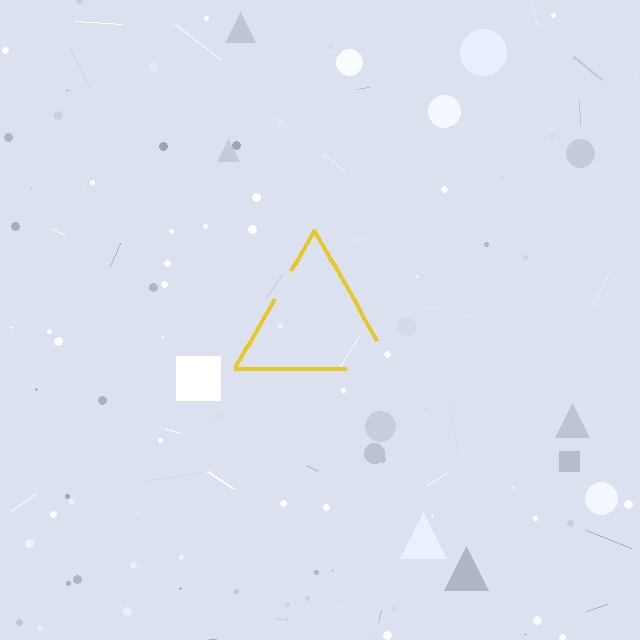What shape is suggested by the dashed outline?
The dashed outline suggests a triangle.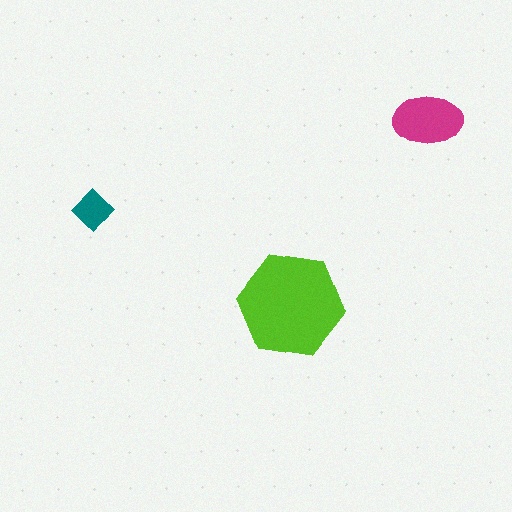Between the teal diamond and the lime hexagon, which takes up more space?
The lime hexagon.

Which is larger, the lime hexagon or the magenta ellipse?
The lime hexagon.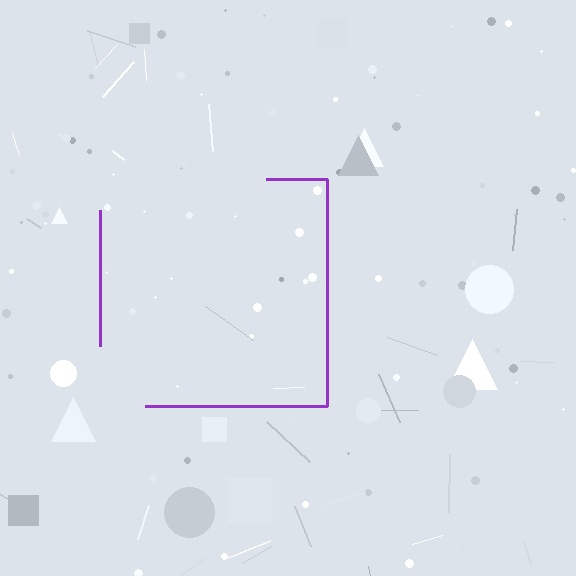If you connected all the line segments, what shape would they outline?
They would outline a square.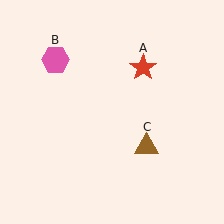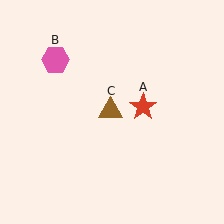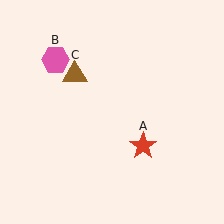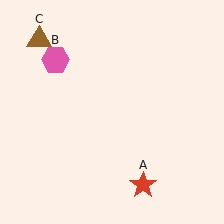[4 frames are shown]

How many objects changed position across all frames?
2 objects changed position: red star (object A), brown triangle (object C).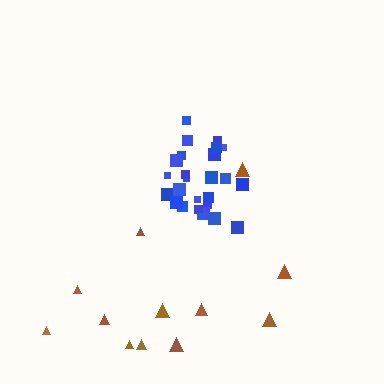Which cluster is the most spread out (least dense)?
Brown.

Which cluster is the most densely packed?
Blue.